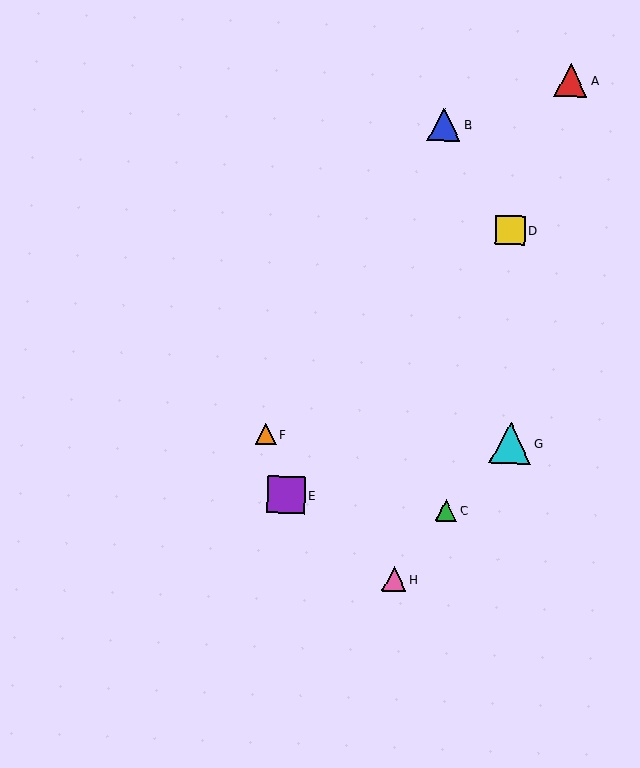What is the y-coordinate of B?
Object B is at y≈125.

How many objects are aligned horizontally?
2 objects (F, G) are aligned horizontally.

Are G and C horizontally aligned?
No, G is at y≈443 and C is at y≈510.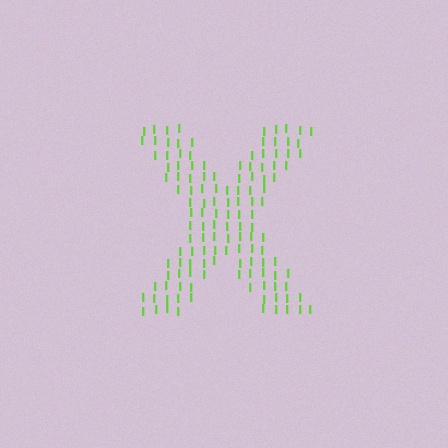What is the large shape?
The large shape is the letter X.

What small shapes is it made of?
It is made of small letter I's.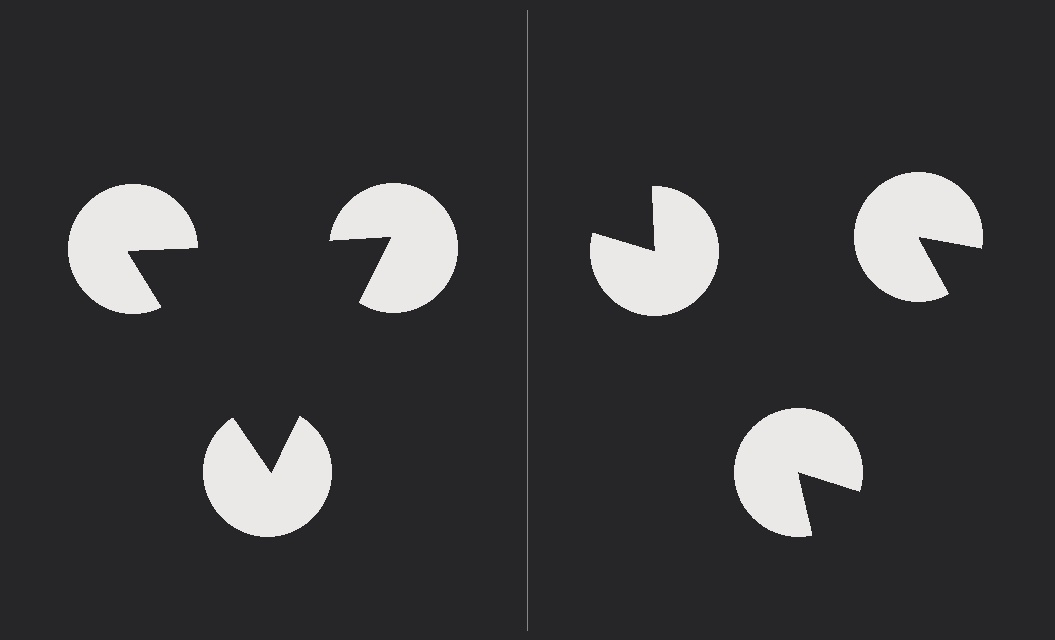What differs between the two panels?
The pac-man discs are positioned identically on both sides; only the wedge orientations differ. On the left they align to a triangle; on the right they are misaligned.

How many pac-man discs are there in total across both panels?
6 — 3 on each side.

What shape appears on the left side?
An illusory triangle.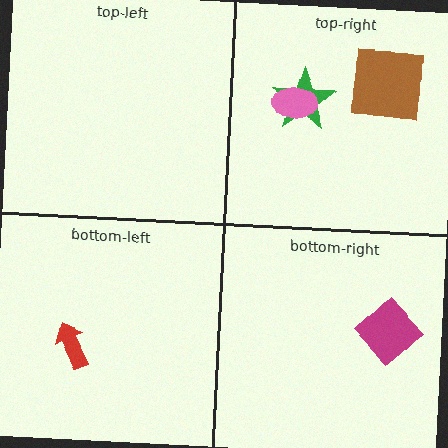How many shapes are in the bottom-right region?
1.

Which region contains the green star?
The top-right region.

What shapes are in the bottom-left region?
The red arrow.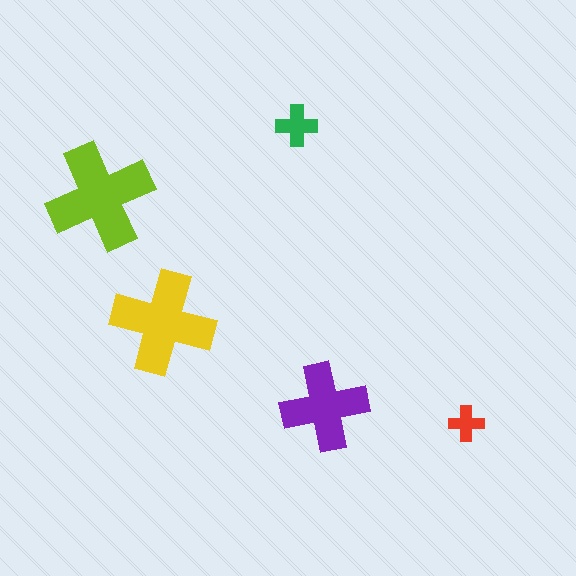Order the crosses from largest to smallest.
the lime one, the yellow one, the purple one, the green one, the red one.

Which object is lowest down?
The red cross is bottommost.